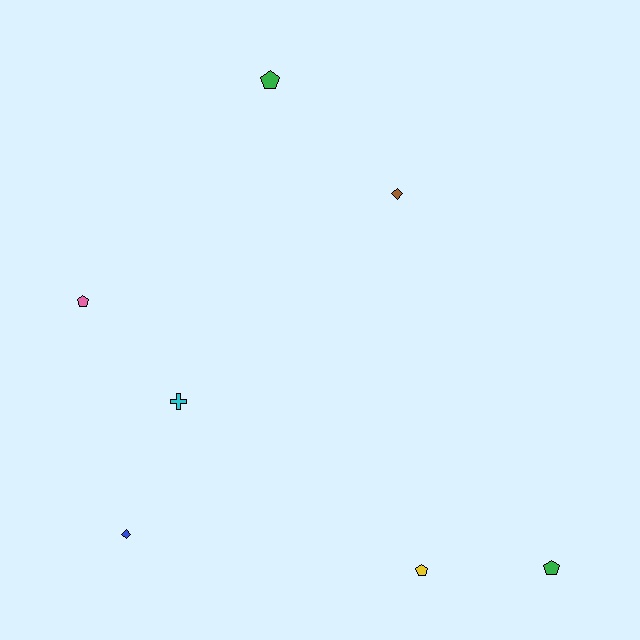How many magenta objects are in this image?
There are no magenta objects.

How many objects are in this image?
There are 7 objects.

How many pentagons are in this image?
There are 4 pentagons.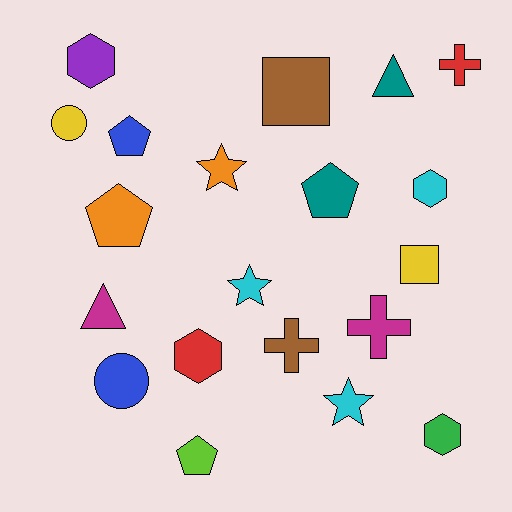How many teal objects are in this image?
There are 2 teal objects.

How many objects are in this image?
There are 20 objects.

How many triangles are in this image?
There are 2 triangles.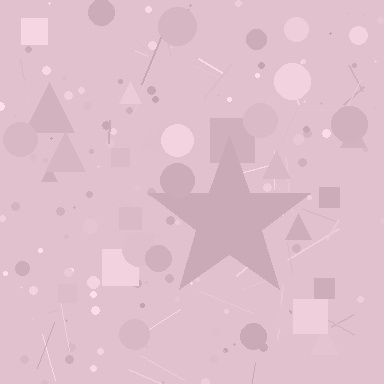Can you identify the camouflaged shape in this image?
The camouflaged shape is a star.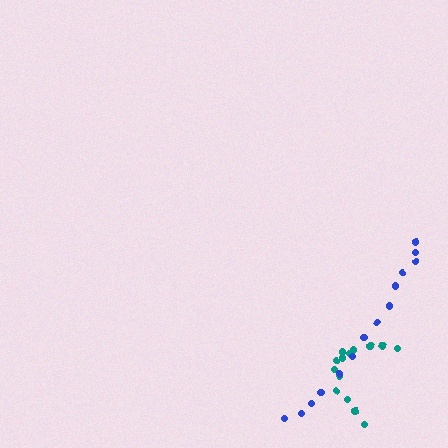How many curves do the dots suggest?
There are 2 distinct paths.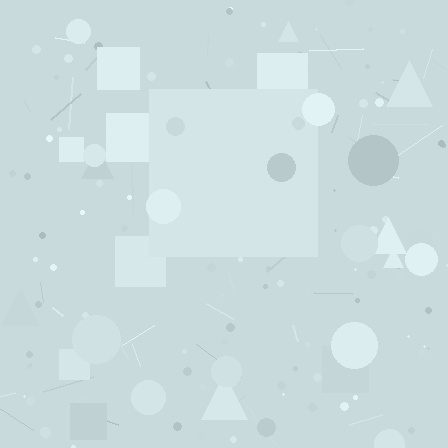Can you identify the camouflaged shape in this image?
The camouflaged shape is a square.